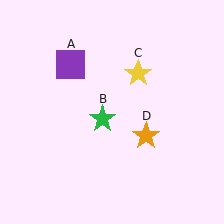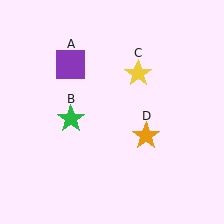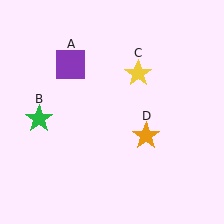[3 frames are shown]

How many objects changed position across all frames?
1 object changed position: green star (object B).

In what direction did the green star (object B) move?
The green star (object B) moved left.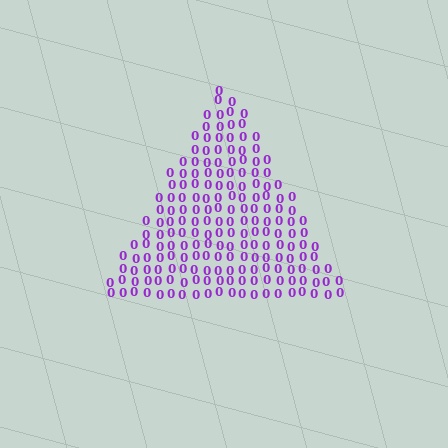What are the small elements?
The small elements are digit 0's.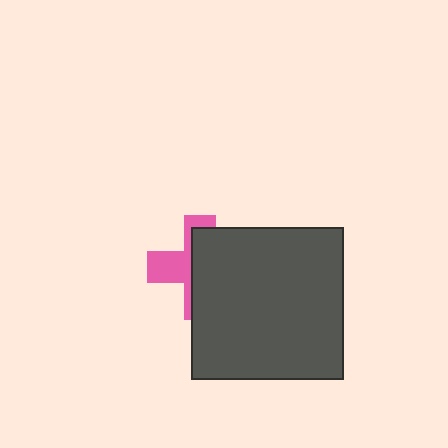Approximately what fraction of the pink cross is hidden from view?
Roughly 60% of the pink cross is hidden behind the dark gray square.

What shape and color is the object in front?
The object in front is a dark gray square.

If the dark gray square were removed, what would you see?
You would see the complete pink cross.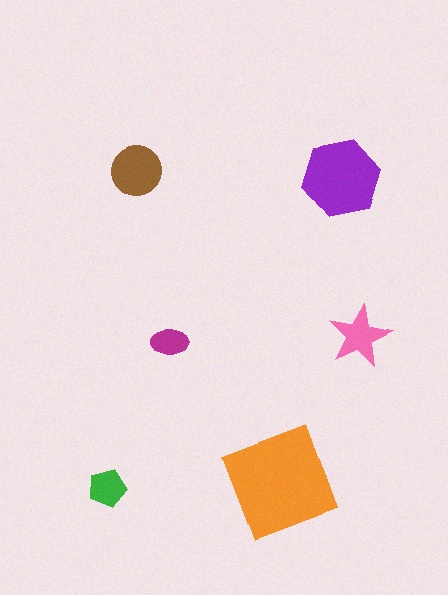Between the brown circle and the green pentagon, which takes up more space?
The brown circle.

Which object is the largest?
The orange square.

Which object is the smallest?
The magenta ellipse.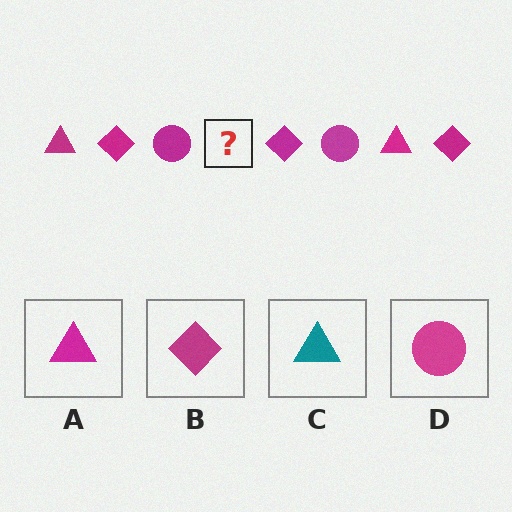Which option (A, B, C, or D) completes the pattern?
A.